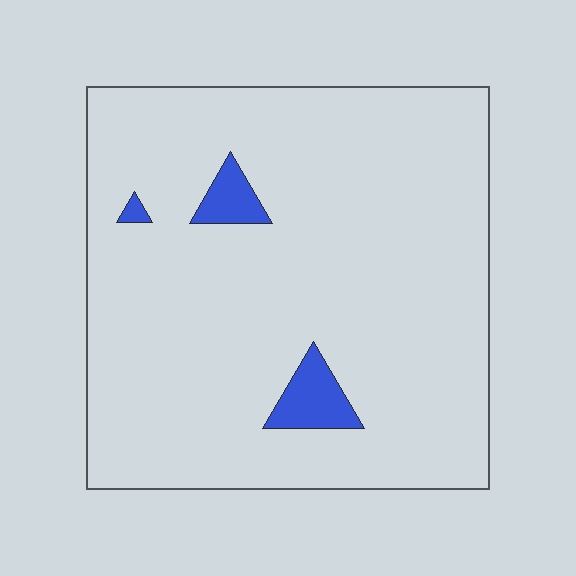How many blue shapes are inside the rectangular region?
3.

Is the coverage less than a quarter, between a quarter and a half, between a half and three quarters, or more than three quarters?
Less than a quarter.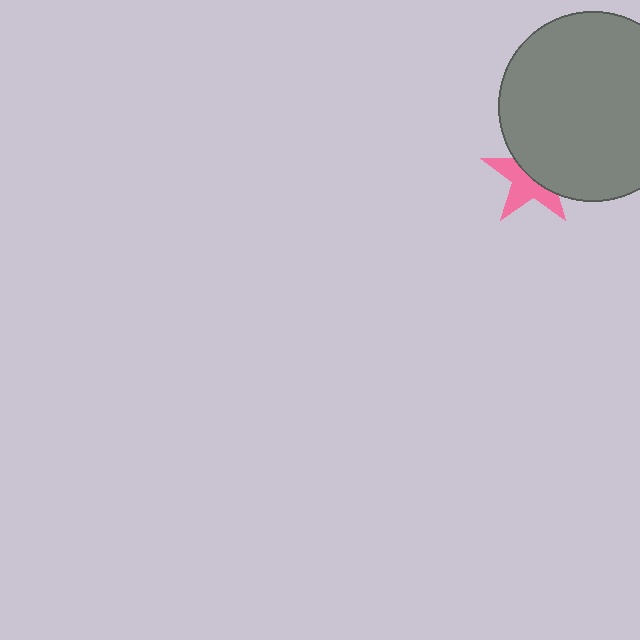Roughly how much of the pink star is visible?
About half of it is visible (roughly 50%).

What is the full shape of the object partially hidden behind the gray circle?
The partially hidden object is a pink star.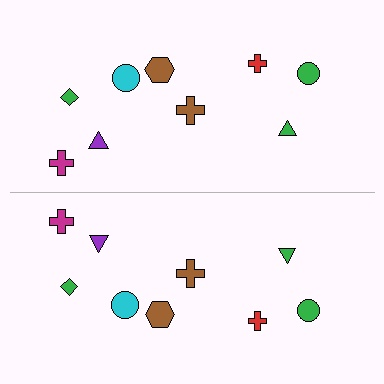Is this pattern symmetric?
Yes, this pattern has bilateral (reflection) symmetry.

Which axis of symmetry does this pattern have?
The pattern has a horizontal axis of symmetry running through the center of the image.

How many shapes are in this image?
There are 18 shapes in this image.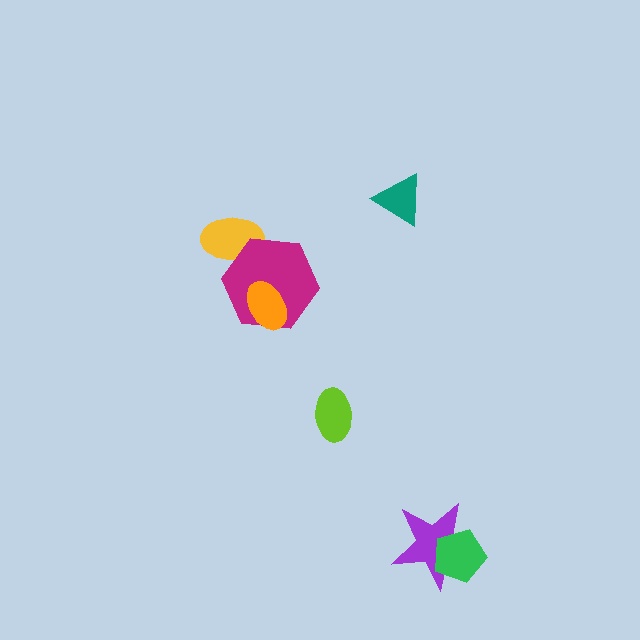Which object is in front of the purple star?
The green pentagon is in front of the purple star.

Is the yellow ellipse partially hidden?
Yes, it is partially covered by another shape.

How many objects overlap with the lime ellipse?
0 objects overlap with the lime ellipse.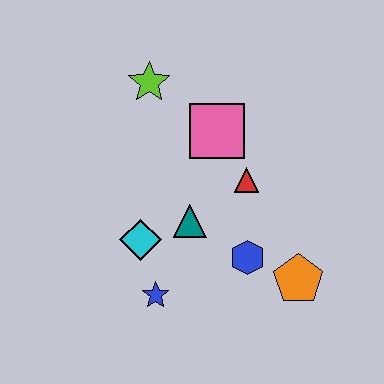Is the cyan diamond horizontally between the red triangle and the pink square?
No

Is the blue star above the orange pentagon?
No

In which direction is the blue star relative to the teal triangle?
The blue star is below the teal triangle.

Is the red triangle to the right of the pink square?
Yes